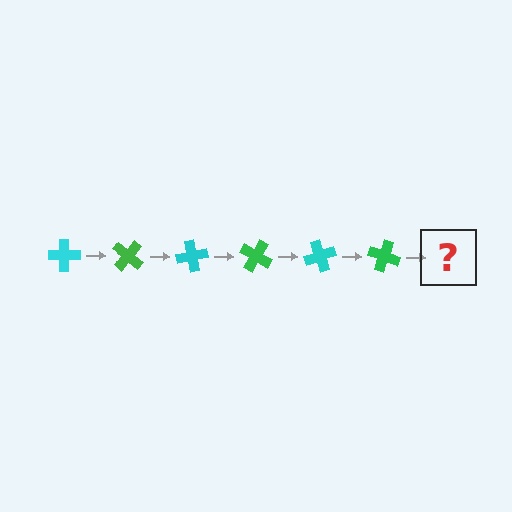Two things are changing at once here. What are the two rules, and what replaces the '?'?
The two rules are that it rotates 40 degrees each step and the color cycles through cyan and green. The '?' should be a cyan cross, rotated 240 degrees from the start.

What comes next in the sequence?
The next element should be a cyan cross, rotated 240 degrees from the start.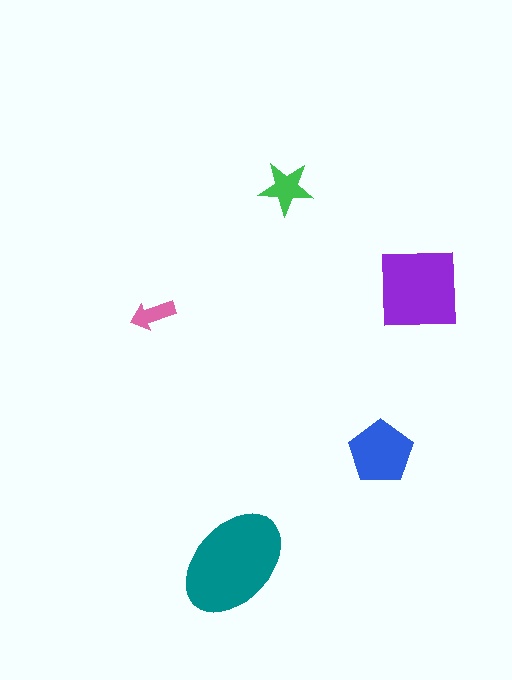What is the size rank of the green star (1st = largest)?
4th.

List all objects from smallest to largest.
The pink arrow, the green star, the blue pentagon, the purple square, the teal ellipse.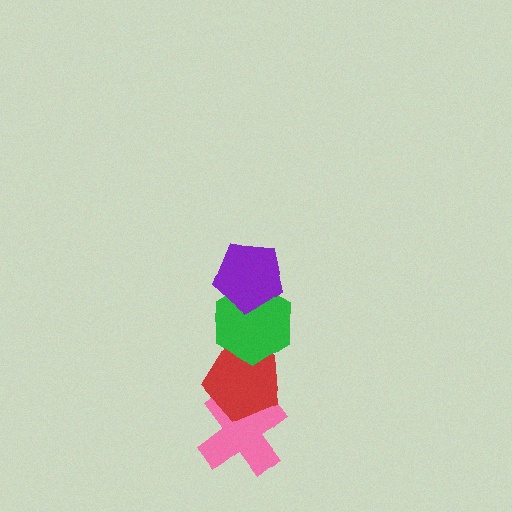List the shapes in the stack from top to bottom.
From top to bottom: the purple pentagon, the green hexagon, the red pentagon, the pink cross.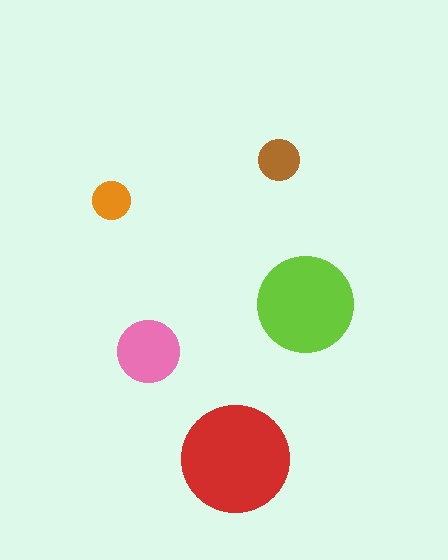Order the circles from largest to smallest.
the red one, the lime one, the pink one, the brown one, the orange one.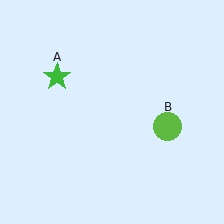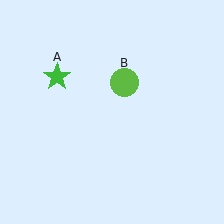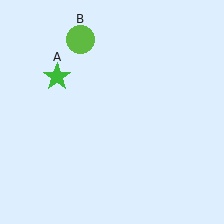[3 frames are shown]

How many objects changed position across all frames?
1 object changed position: lime circle (object B).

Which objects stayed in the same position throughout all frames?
Green star (object A) remained stationary.